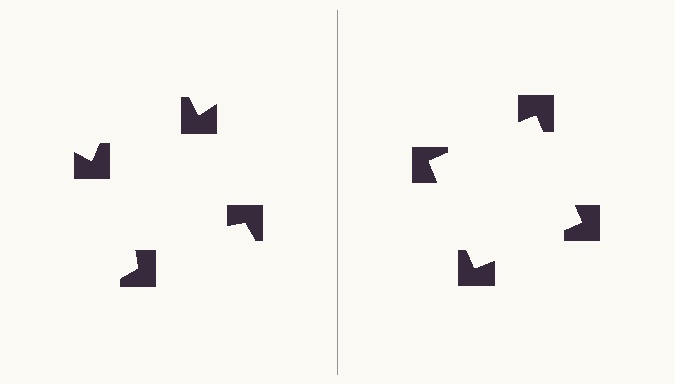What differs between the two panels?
The notched squares are positioned identically on both sides; only the wedge orientations differ. On the right they align to a square; on the left they are misaligned.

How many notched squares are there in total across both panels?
8 — 4 on each side.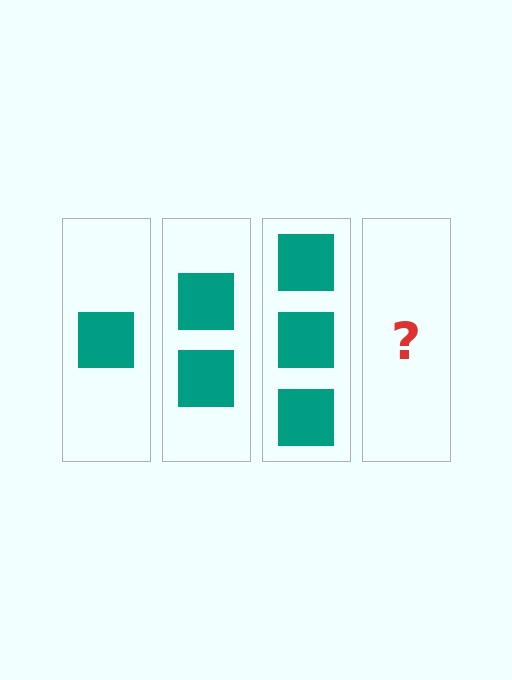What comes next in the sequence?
The next element should be 4 squares.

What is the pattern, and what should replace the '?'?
The pattern is that each step adds one more square. The '?' should be 4 squares.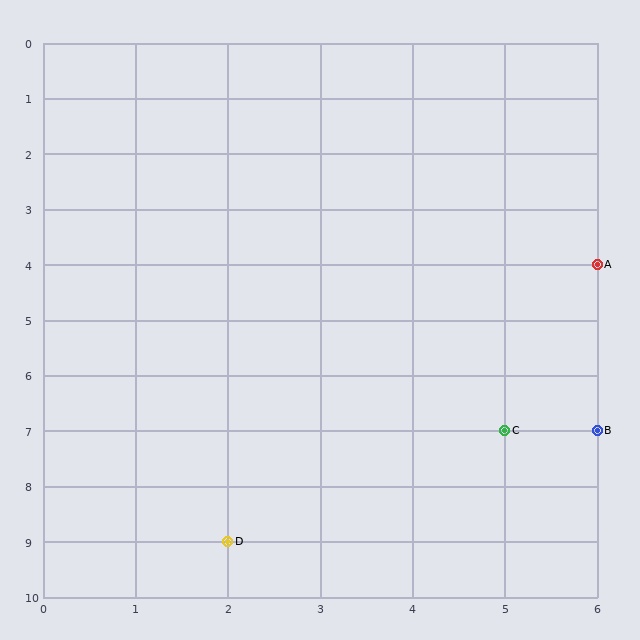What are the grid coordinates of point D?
Point D is at grid coordinates (2, 9).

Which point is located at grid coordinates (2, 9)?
Point D is at (2, 9).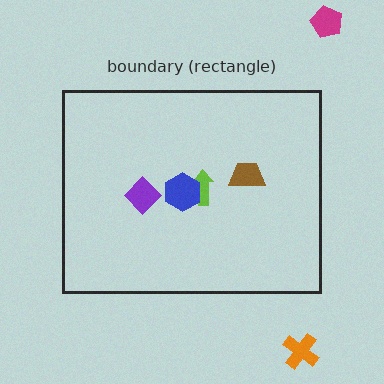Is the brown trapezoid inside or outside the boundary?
Inside.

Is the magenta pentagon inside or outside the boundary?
Outside.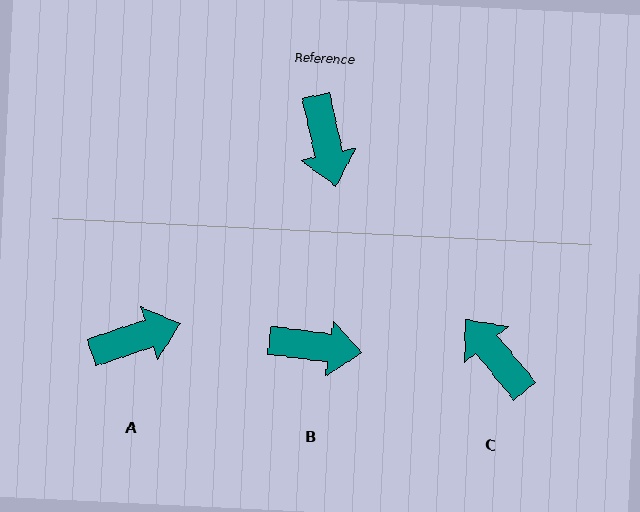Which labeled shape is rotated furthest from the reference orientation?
C, about 153 degrees away.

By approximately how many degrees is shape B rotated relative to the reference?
Approximately 70 degrees counter-clockwise.